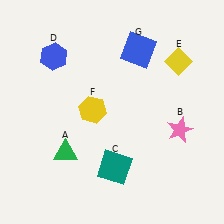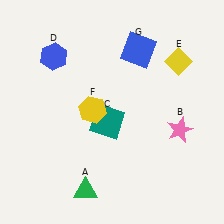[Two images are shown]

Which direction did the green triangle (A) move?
The green triangle (A) moved down.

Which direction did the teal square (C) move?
The teal square (C) moved up.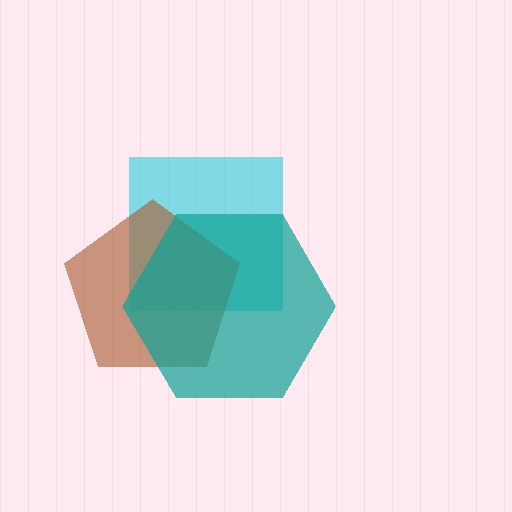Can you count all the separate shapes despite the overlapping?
Yes, there are 3 separate shapes.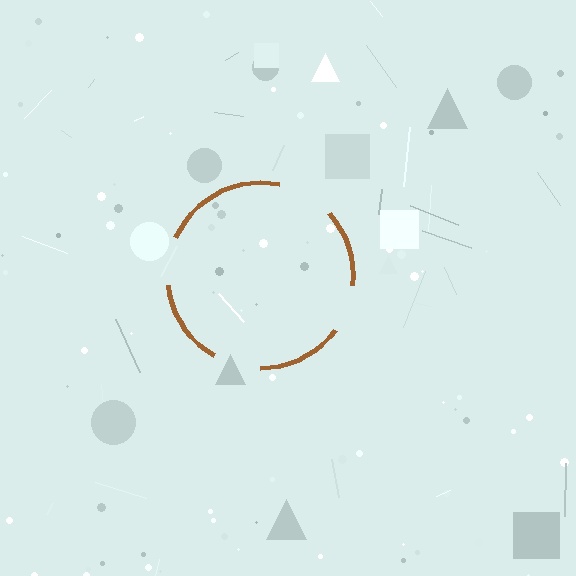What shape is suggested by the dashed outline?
The dashed outline suggests a circle.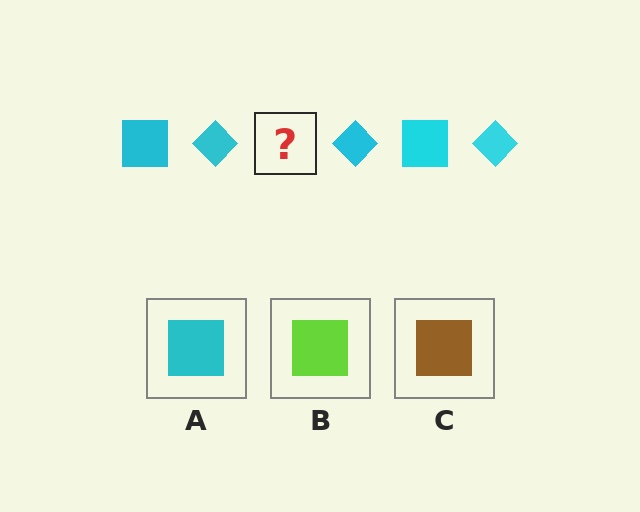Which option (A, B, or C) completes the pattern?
A.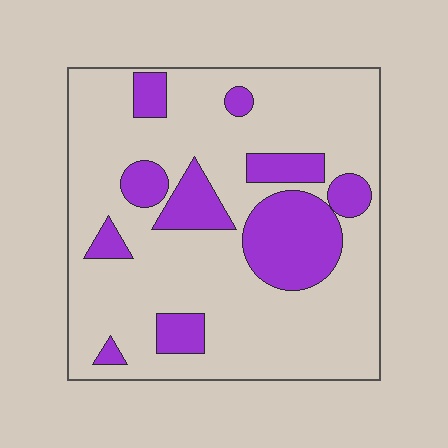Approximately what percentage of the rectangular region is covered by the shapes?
Approximately 25%.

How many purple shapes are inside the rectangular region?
10.